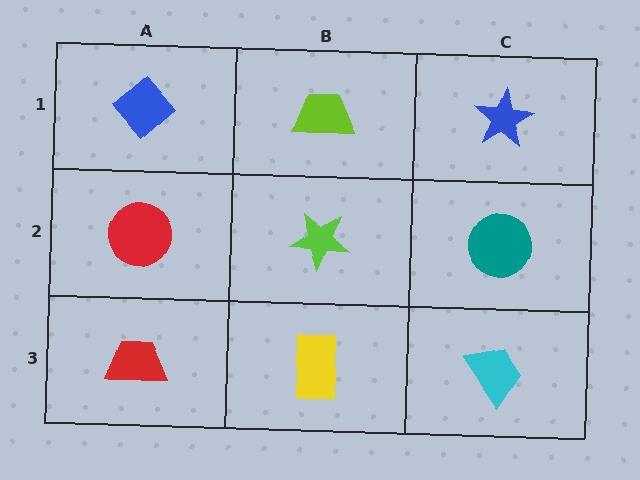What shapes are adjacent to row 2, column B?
A lime trapezoid (row 1, column B), a yellow rectangle (row 3, column B), a red circle (row 2, column A), a teal circle (row 2, column C).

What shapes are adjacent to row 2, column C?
A blue star (row 1, column C), a cyan trapezoid (row 3, column C), a lime star (row 2, column B).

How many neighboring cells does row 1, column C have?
2.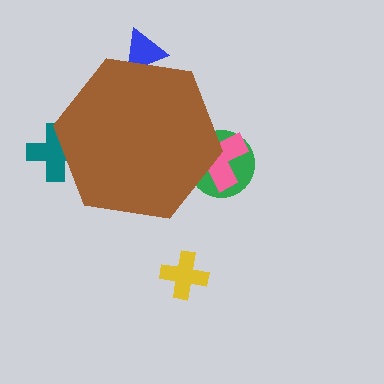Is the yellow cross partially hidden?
No, the yellow cross is fully visible.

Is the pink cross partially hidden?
Yes, the pink cross is partially hidden behind the brown hexagon.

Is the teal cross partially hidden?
Yes, the teal cross is partially hidden behind the brown hexagon.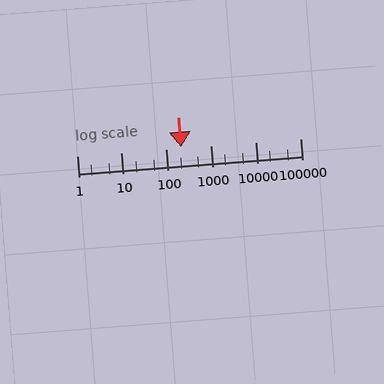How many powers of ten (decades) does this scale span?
The scale spans 5 decades, from 1 to 100000.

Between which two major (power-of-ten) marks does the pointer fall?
The pointer is between 100 and 1000.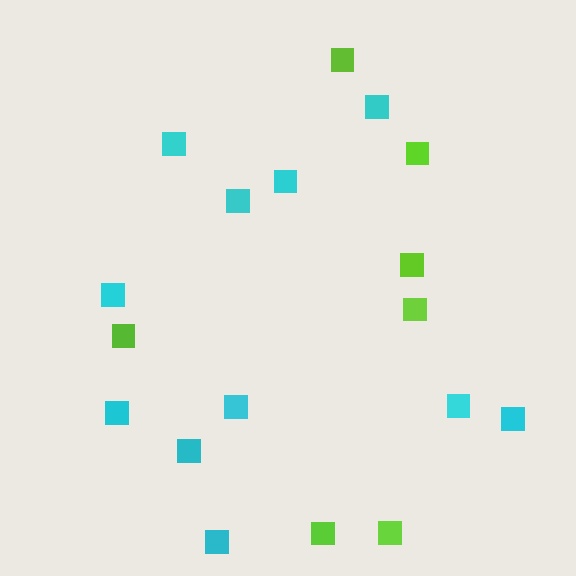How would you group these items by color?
There are 2 groups: one group of lime squares (7) and one group of cyan squares (11).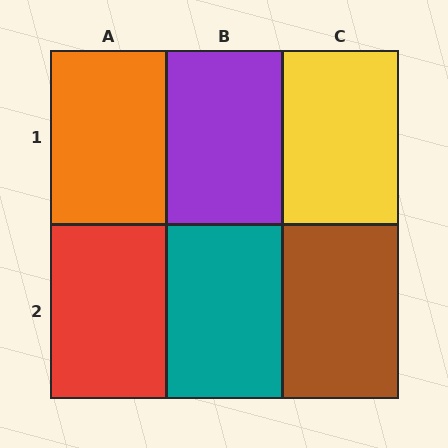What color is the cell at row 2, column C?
Brown.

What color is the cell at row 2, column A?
Red.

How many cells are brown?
1 cell is brown.